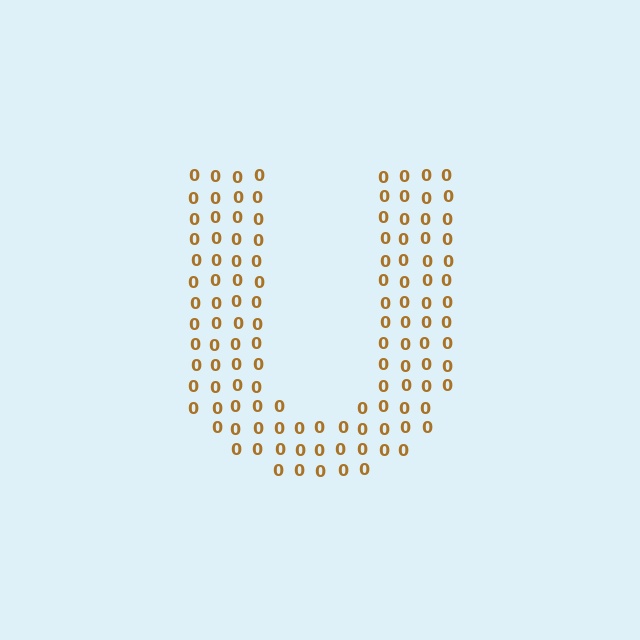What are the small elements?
The small elements are digit 0's.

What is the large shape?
The large shape is the letter U.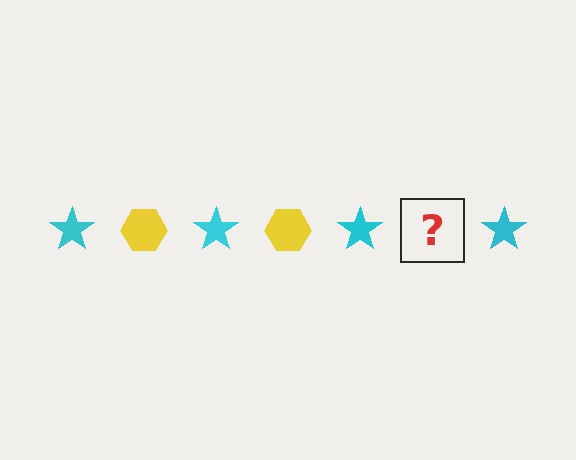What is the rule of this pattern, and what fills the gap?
The rule is that the pattern alternates between cyan star and yellow hexagon. The gap should be filled with a yellow hexagon.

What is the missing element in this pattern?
The missing element is a yellow hexagon.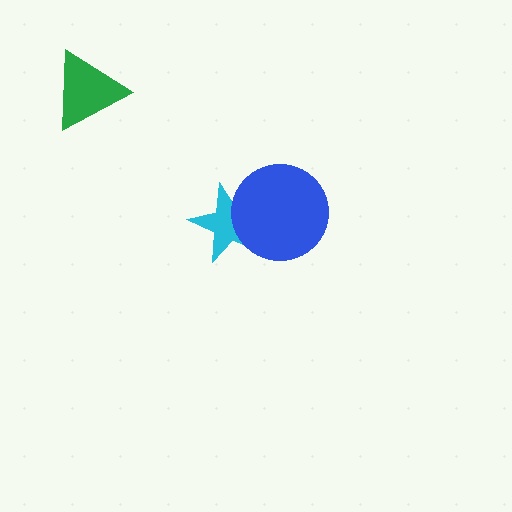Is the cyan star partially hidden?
Yes, it is partially covered by another shape.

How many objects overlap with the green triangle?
0 objects overlap with the green triangle.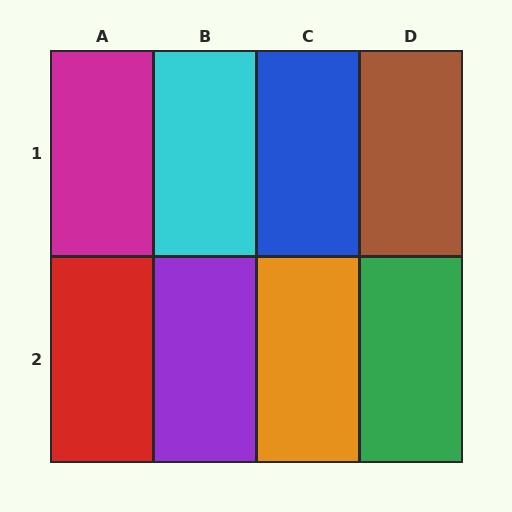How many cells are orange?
1 cell is orange.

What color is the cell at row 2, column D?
Green.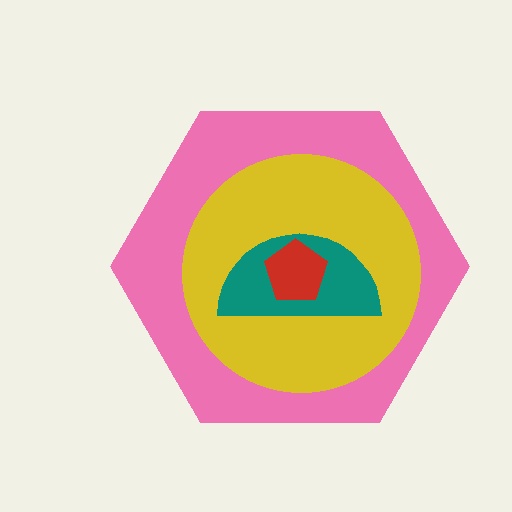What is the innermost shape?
The red pentagon.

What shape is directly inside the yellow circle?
The teal semicircle.